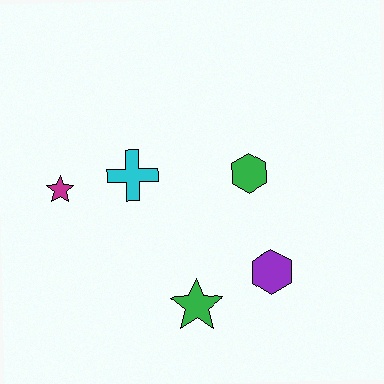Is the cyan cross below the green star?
No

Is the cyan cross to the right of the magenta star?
Yes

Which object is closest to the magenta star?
The cyan cross is closest to the magenta star.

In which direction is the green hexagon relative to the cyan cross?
The green hexagon is to the right of the cyan cross.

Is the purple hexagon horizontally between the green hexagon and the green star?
No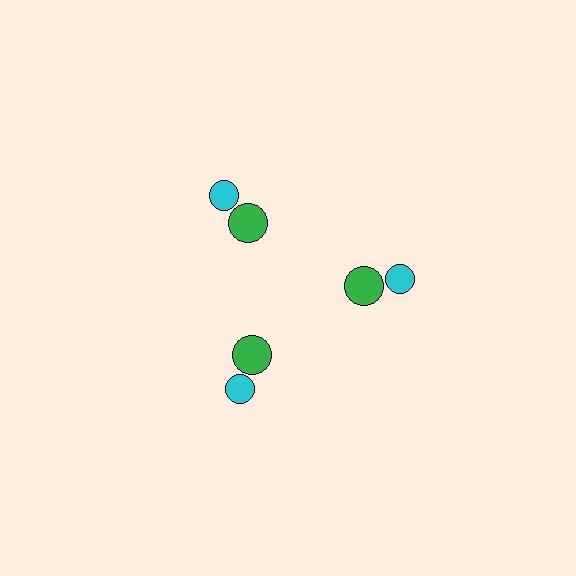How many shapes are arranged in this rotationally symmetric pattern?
There are 6 shapes, arranged in 3 groups of 2.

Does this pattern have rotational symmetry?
Yes, this pattern has 3-fold rotational symmetry. It looks the same after rotating 120 degrees around the center.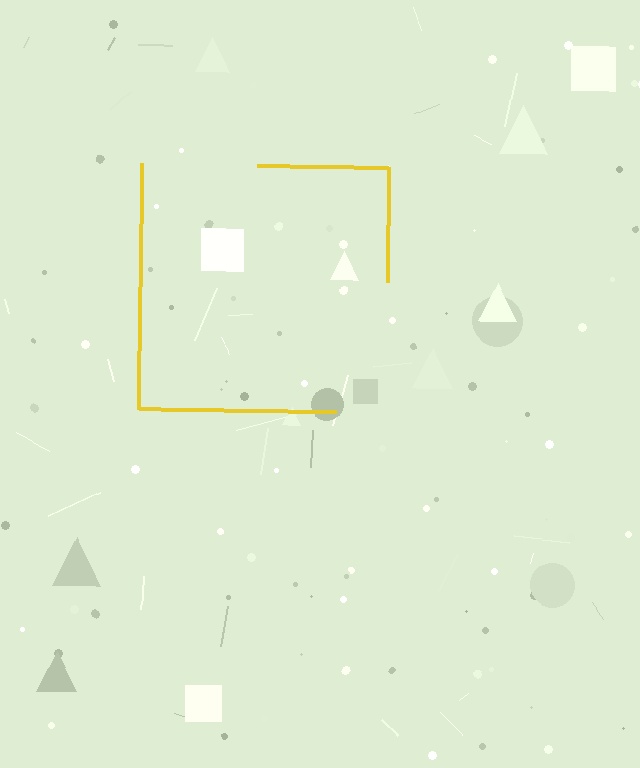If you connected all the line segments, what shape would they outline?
They would outline a square.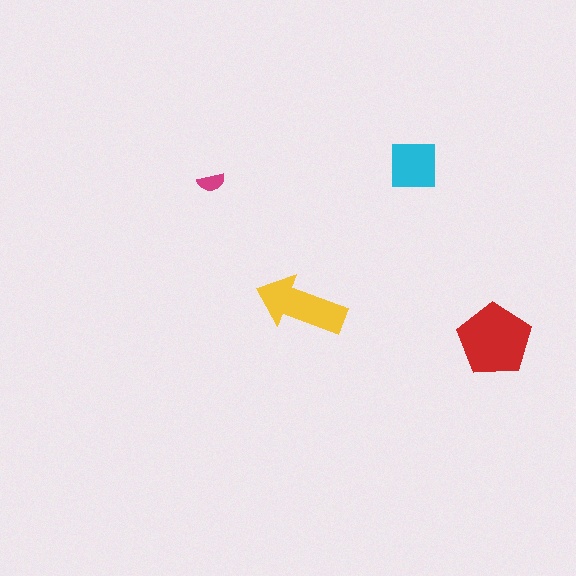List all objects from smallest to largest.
The magenta semicircle, the cyan square, the yellow arrow, the red pentagon.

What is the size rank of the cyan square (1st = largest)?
3rd.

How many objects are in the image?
There are 4 objects in the image.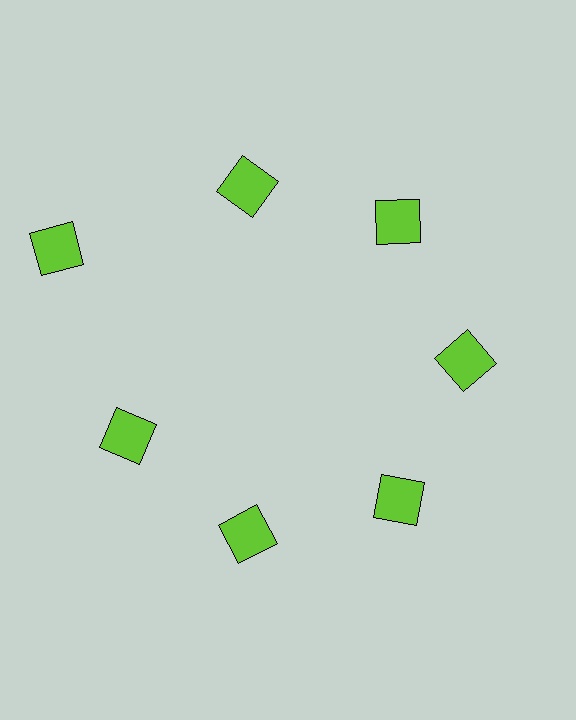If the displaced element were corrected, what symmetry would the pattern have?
It would have 7-fold rotational symmetry — the pattern would map onto itself every 51 degrees.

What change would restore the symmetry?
The symmetry would be restored by moving it inward, back onto the ring so that all 7 squares sit at equal angles and equal distance from the center.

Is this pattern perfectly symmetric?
No. The 7 lime squares are arranged in a ring, but one element near the 10 o'clock position is pushed outward from the center, breaking the 7-fold rotational symmetry.